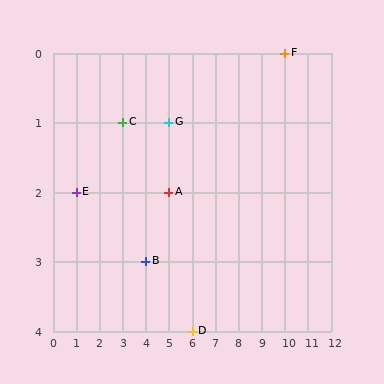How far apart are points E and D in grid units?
Points E and D are 5 columns and 2 rows apart (about 5.4 grid units diagonally).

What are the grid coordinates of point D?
Point D is at grid coordinates (6, 4).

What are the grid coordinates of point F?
Point F is at grid coordinates (10, 0).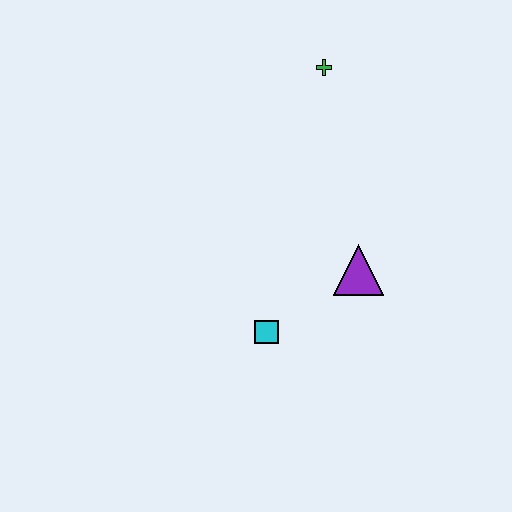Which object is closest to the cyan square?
The purple triangle is closest to the cyan square.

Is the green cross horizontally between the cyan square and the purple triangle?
Yes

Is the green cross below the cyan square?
No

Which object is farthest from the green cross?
The cyan square is farthest from the green cross.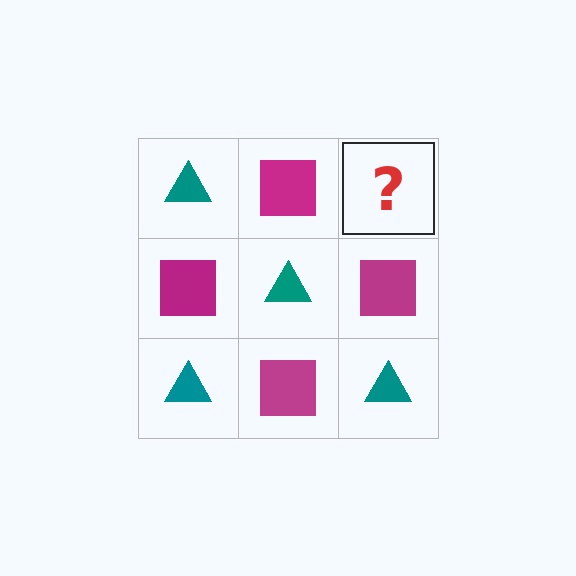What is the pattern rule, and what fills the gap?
The rule is that it alternates teal triangle and magenta square in a checkerboard pattern. The gap should be filled with a teal triangle.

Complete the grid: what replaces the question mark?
The question mark should be replaced with a teal triangle.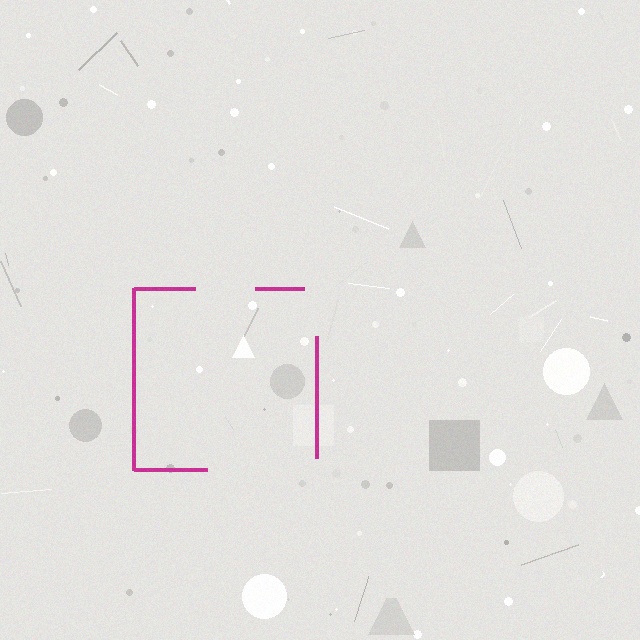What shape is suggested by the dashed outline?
The dashed outline suggests a square.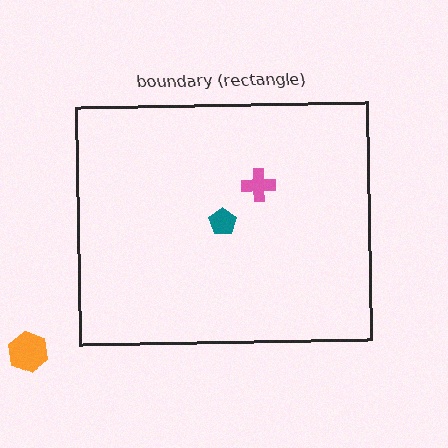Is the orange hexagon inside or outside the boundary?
Outside.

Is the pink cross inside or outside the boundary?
Inside.